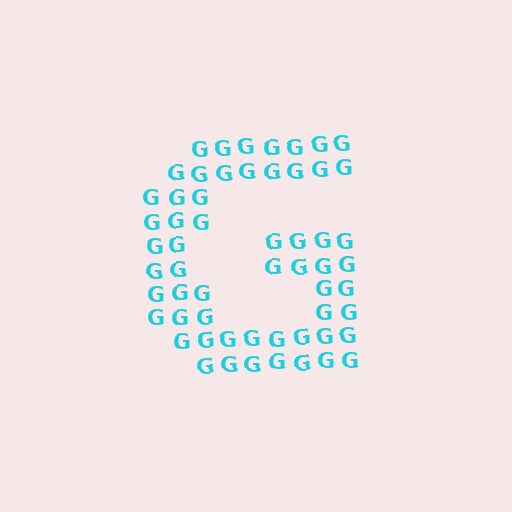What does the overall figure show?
The overall figure shows the letter G.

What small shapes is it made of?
It is made of small letter G's.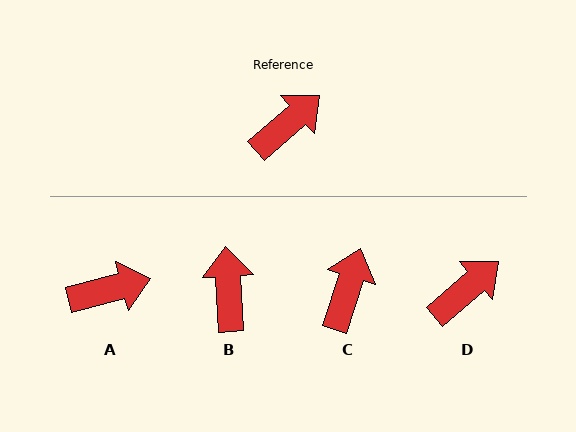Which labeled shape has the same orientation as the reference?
D.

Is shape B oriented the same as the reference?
No, it is off by about 53 degrees.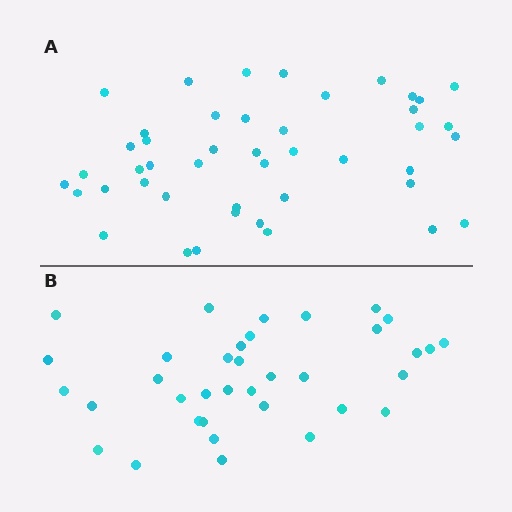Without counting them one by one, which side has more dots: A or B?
Region A (the top region) has more dots.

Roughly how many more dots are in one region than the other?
Region A has roughly 8 or so more dots than region B.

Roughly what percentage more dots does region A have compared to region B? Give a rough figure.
About 25% more.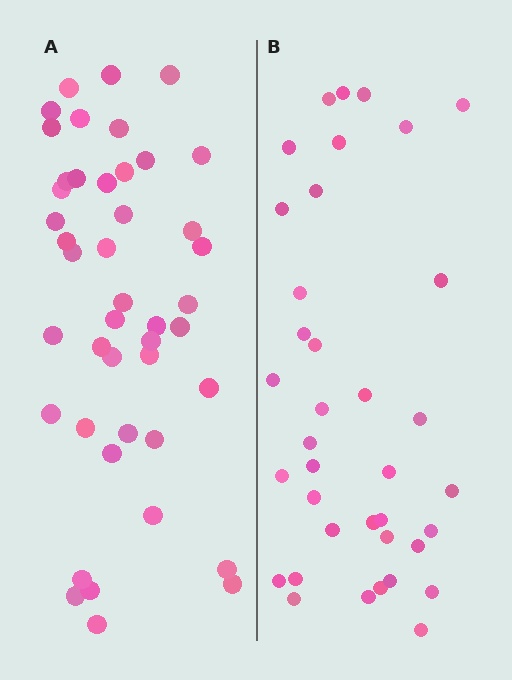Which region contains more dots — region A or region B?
Region A (the left region) has more dots.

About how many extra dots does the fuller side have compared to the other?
Region A has roughly 8 or so more dots than region B.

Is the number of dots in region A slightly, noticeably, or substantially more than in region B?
Region A has only slightly more — the two regions are fairly close. The ratio is roughly 1.2 to 1.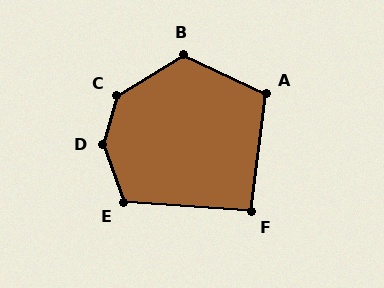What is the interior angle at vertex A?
Approximately 108 degrees (obtuse).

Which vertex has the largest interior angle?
D, at approximately 143 degrees.